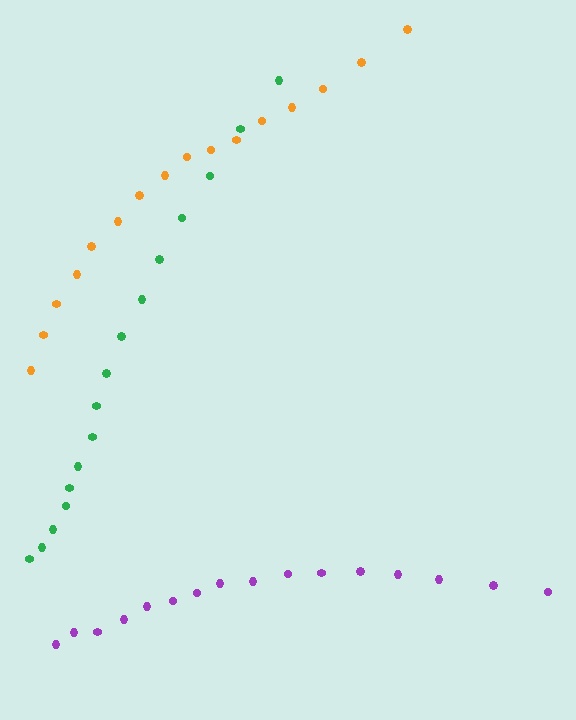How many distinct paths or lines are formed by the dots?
There are 3 distinct paths.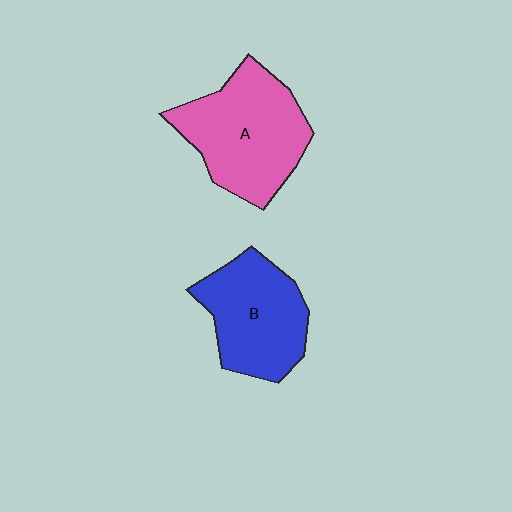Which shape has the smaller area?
Shape B (blue).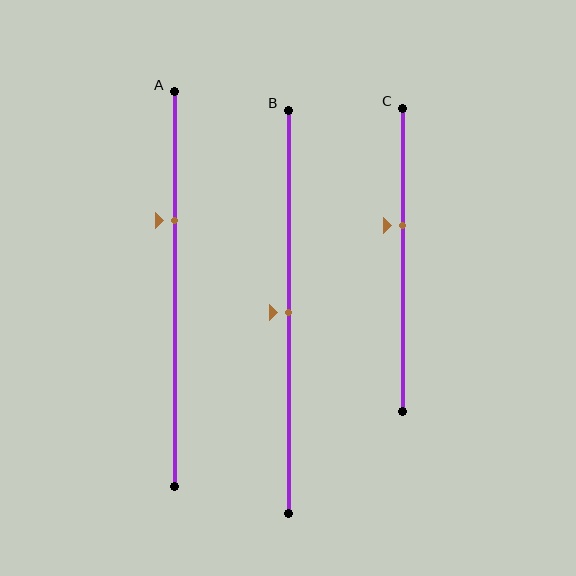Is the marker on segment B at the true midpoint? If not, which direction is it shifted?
Yes, the marker on segment B is at the true midpoint.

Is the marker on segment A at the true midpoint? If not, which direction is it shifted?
No, the marker on segment A is shifted upward by about 17% of the segment length.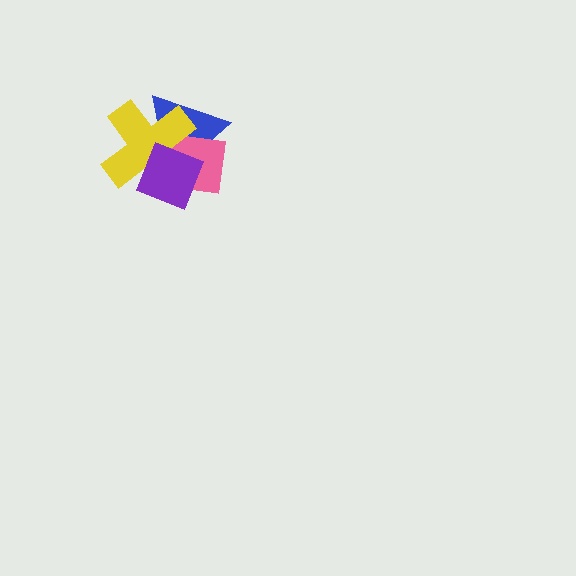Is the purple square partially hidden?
No, no other shape covers it.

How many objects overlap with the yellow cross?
3 objects overlap with the yellow cross.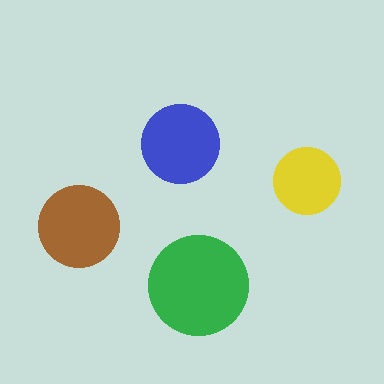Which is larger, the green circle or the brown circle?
The green one.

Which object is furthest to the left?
The brown circle is leftmost.